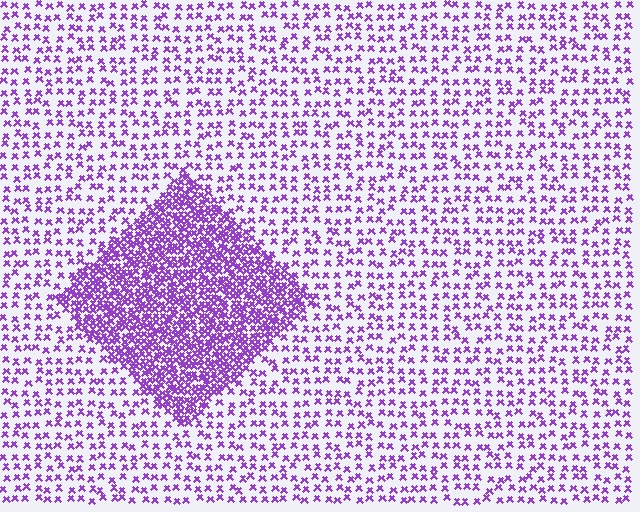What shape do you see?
I see a diamond.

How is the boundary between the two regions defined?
The boundary is defined by a change in element density (approximately 2.8x ratio). All elements are the same color, size, and shape.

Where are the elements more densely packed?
The elements are more densely packed inside the diamond boundary.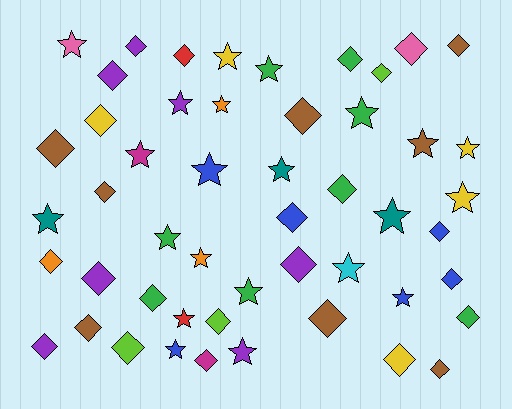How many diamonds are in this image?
There are 28 diamonds.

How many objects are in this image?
There are 50 objects.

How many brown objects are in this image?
There are 8 brown objects.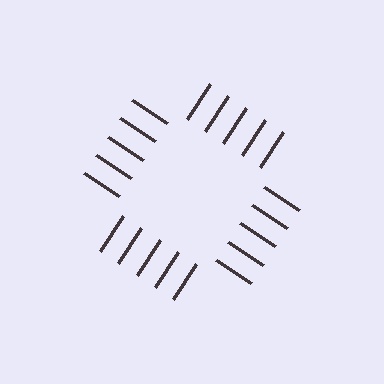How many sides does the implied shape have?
4 sides — the line-ends trace a square.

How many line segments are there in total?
20 — 5 along each of the 4 edges.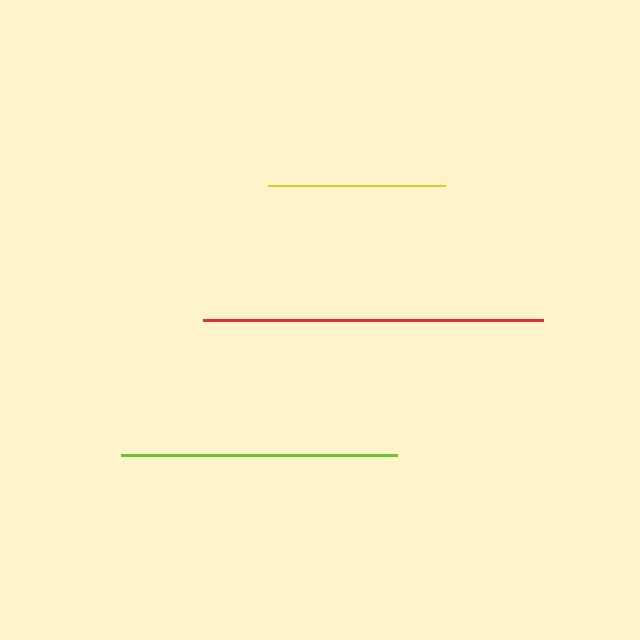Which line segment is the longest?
The red line is the longest at approximately 340 pixels.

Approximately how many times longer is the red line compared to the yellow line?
The red line is approximately 1.9 times the length of the yellow line.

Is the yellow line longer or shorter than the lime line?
The lime line is longer than the yellow line.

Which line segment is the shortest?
The yellow line is the shortest at approximately 177 pixels.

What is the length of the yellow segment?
The yellow segment is approximately 177 pixels long.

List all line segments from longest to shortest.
From longest to shortest: red, lime, yellow.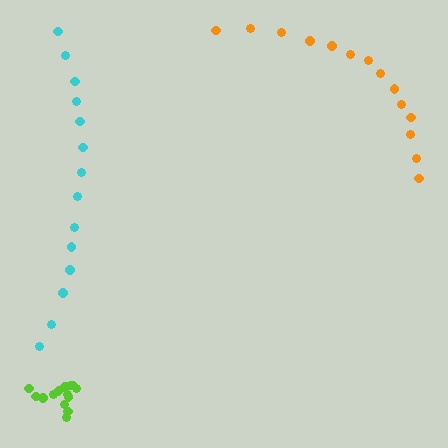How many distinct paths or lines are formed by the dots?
There are 3 distinct paths.